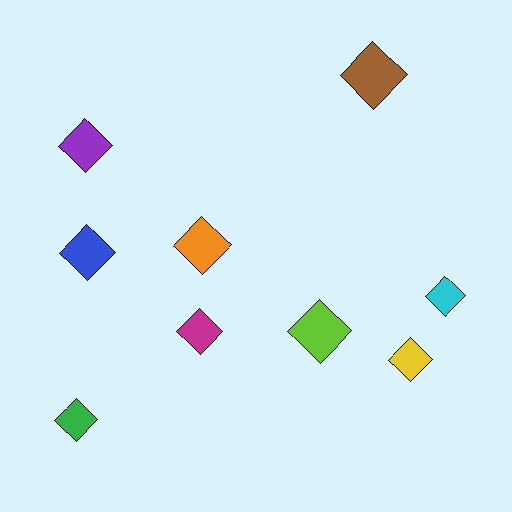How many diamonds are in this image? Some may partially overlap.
There are 9 diamonds.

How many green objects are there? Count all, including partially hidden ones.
There is 1 green object.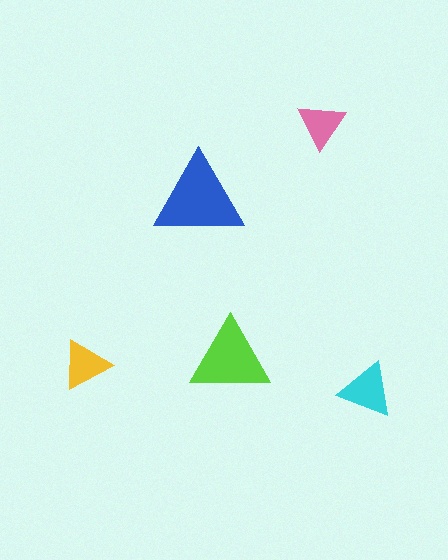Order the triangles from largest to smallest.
the blue one, the lime one, the cyan one, the yellow one, the pink one.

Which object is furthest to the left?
The yellow triangle is leftmost.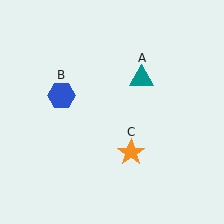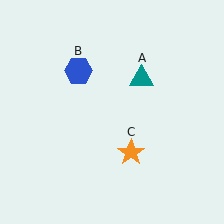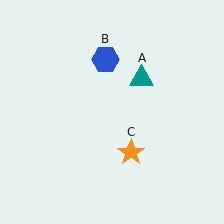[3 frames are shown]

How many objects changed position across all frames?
1 object changed position: blue hexagon (object B).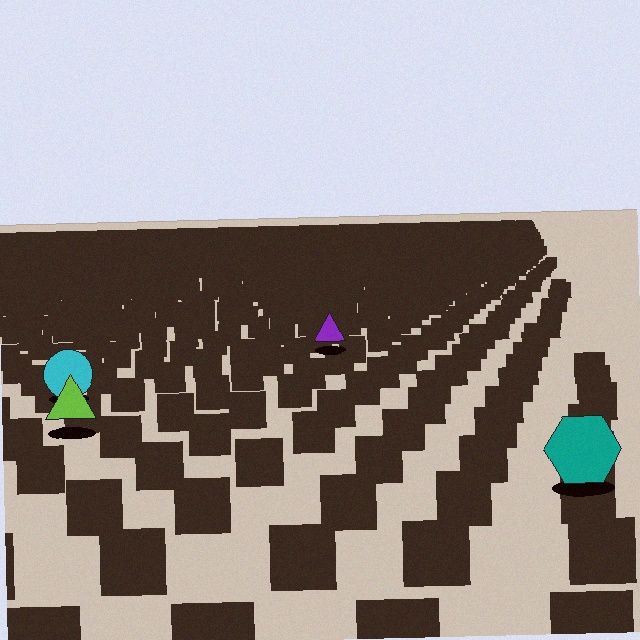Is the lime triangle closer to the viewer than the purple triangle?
Yes. The lime triangle is closer — you can tell from the texture gradient: the ground texture is coarser near it.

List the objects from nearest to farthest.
From nearest to farthest: the teal hexagon, the lime triangle, the cyan circle, the purple triangle.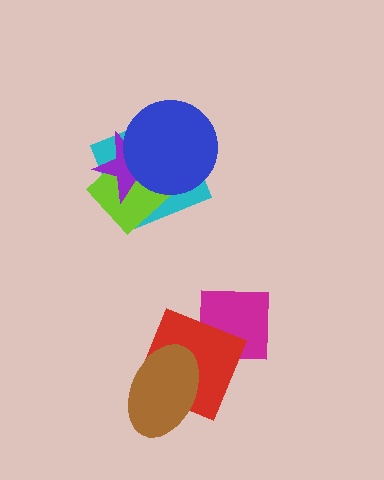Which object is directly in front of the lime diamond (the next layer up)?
The purple star is directly in front of the lime diamond.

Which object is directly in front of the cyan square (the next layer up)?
The lime diamond is directly in front of the cyan square.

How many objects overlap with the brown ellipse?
1 object overlaps with the brown ellipse.